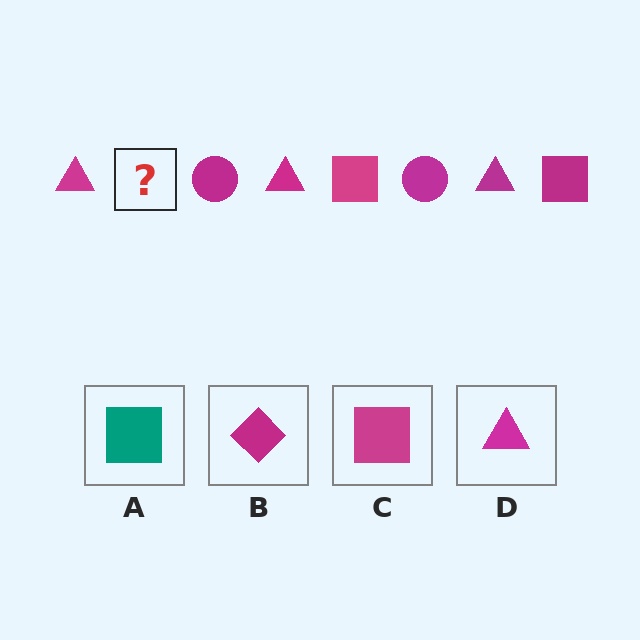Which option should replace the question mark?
Option C.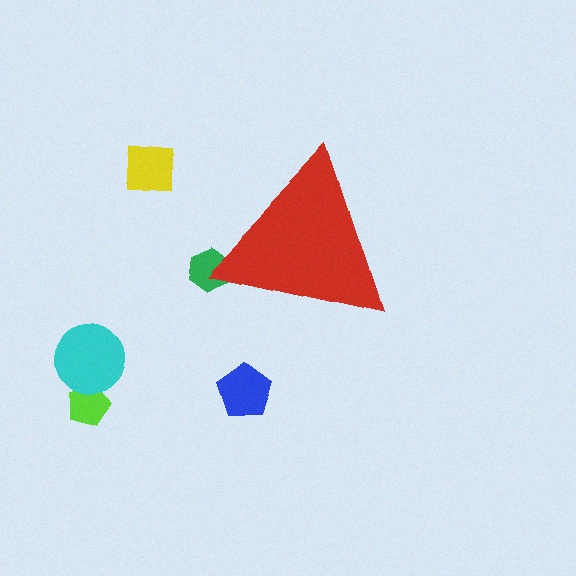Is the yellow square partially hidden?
No, the yellow square is fully visible.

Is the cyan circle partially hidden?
No, the cyan circle is fully visible.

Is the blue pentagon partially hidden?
No, the blue pentagon is fully visible.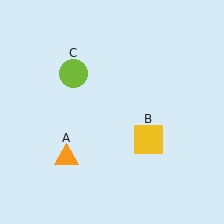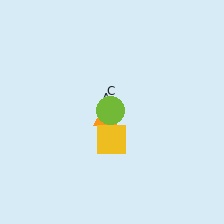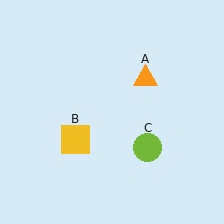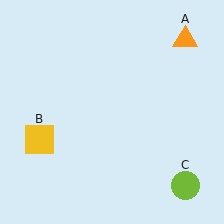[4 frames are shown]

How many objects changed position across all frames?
3 objects changed position: orange triangle (object A), yellow square (object B), lime circle (object C).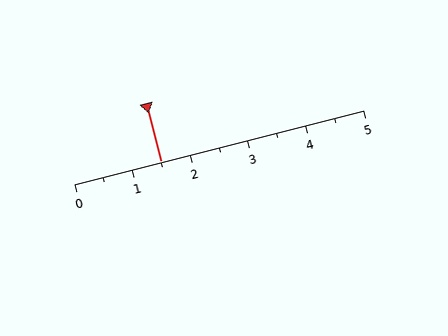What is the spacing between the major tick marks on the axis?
The major ticks are spaced 1 apart.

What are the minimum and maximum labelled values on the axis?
The axis runs from 0 to 5.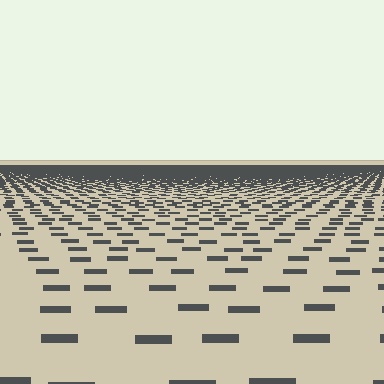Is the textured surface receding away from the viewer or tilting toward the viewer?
The surface is receding away from the viewer. Texture elements get smaller and denser toward the top.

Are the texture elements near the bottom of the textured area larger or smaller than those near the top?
Larger. Near the bottom, elements are closer to the viewer and appear at a bigger on-screen size.